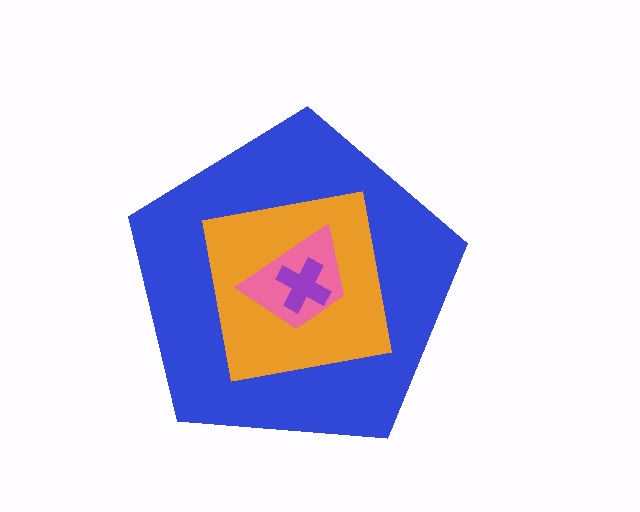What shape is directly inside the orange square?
The pink trapezoid.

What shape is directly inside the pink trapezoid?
The purple cross.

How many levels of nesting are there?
4.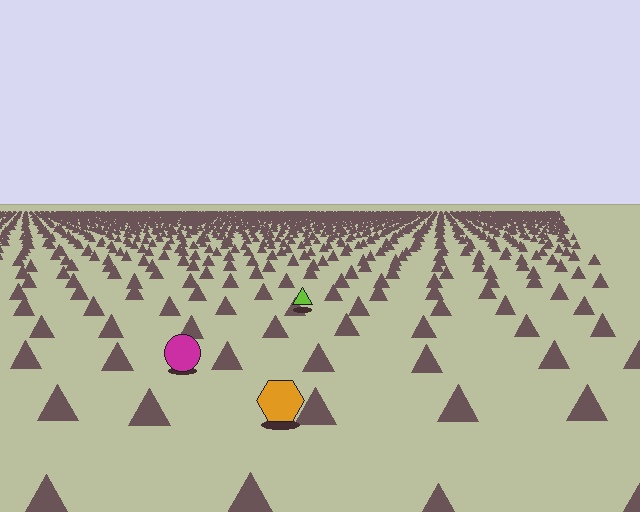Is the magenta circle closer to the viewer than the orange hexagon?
No. The orange hexagon is closer — you can tell from the texture gradient: the ground texture is coarser near it.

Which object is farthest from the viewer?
The lime triangle is farthest from the viewer. It appears smaller and the ground texture around it is denser.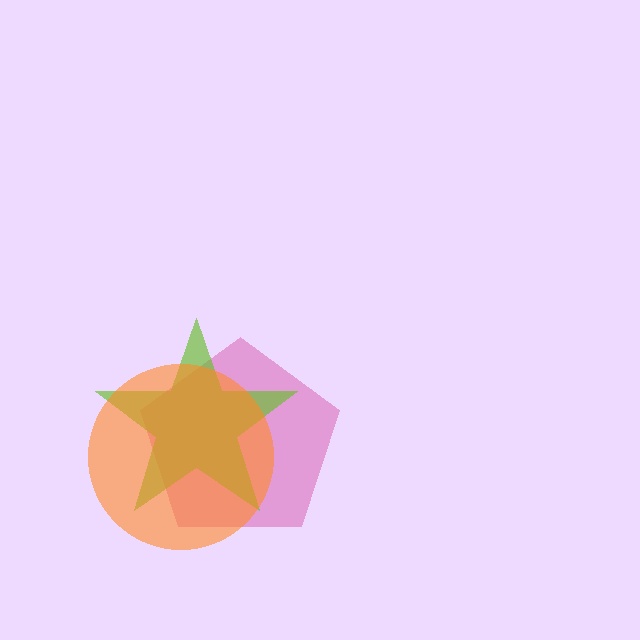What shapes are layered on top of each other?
The layered shapes are: a pink pentagon, a lime star, an orange circle.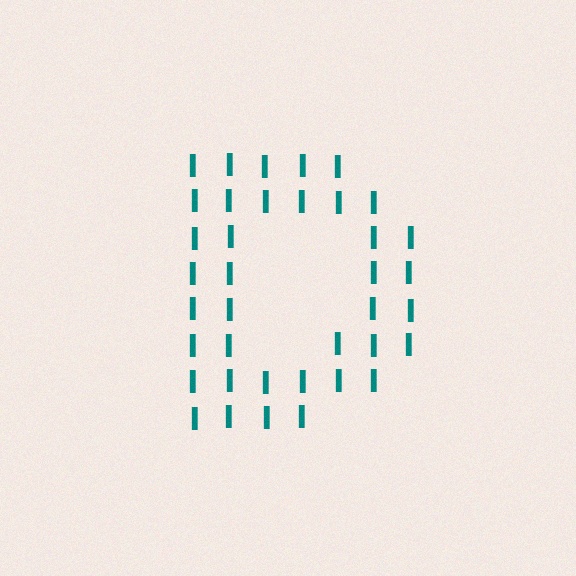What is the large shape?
The large shape is the letter D.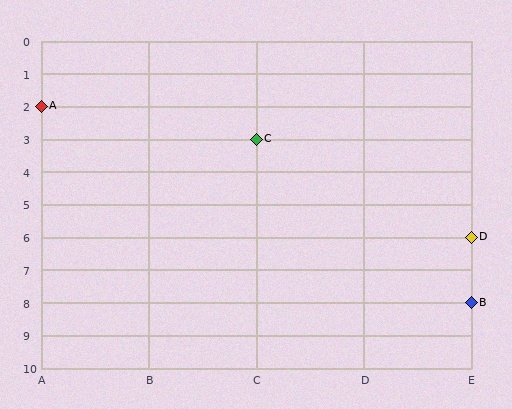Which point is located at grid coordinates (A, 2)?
Point A is at (A, 2).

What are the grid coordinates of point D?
Point D is at grid coordinates (E, 6).